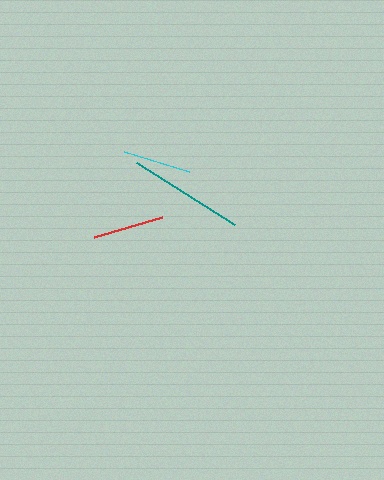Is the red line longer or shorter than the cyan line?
The red line is longer than the cyan line.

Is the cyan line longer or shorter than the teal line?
The teal line is longer than the cyan line.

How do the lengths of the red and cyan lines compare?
The red and cyan lines are approximately the same length.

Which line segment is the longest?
The teal line is the longest at approximately 116 pixels.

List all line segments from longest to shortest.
From longest to shortest: teal, red, cyan.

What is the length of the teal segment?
The teal segment is approximately 116 pixels long.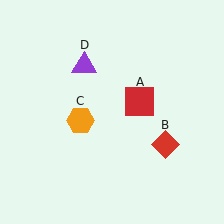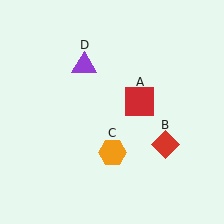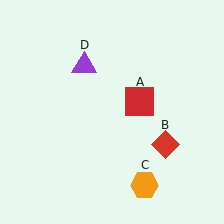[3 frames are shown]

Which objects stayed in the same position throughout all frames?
Red square (object A) and red diamond (object B) and purple triangle (object D) remained stationary.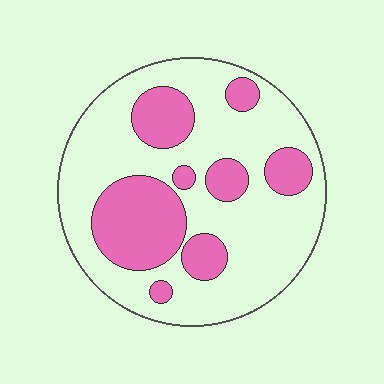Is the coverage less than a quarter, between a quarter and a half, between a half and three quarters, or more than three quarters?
Between a quarter and a half.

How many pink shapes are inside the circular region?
8.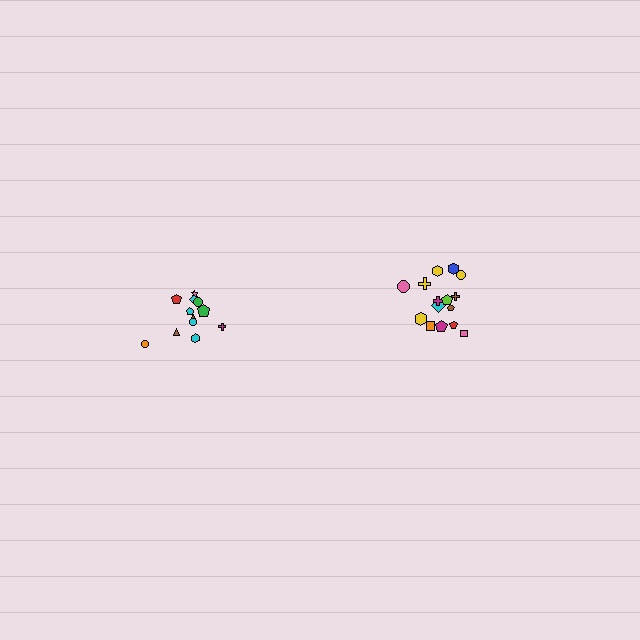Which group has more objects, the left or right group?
The right group.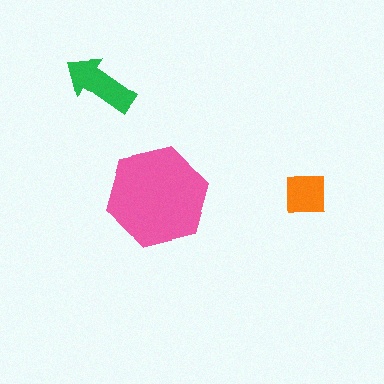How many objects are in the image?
There are 3 objects in the image.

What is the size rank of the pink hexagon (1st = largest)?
1st.